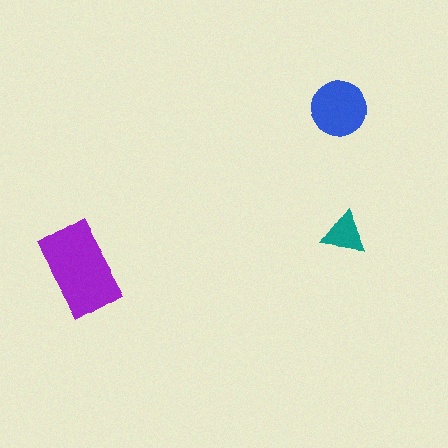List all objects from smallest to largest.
The teal triangle, the blue circle, the purple rectangle.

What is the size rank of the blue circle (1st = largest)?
2nd.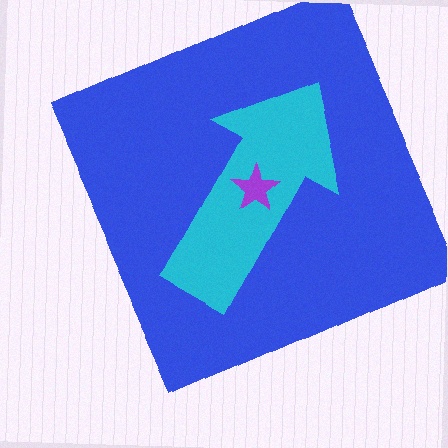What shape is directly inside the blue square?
The cyan arrow.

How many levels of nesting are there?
3.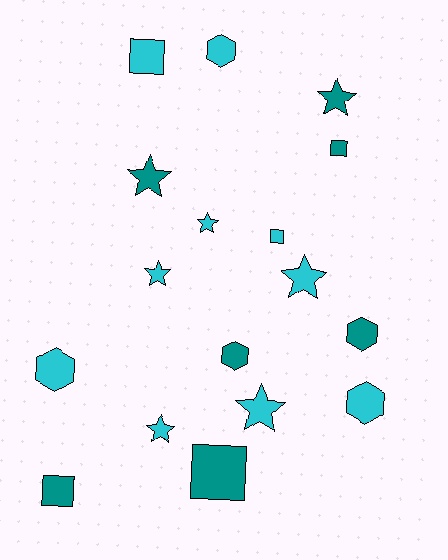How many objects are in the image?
There are 17 objects.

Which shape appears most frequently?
Star, with 7 objects.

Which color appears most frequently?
Cyan, with 10 objects.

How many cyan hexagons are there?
There are 3 cyan hexagons.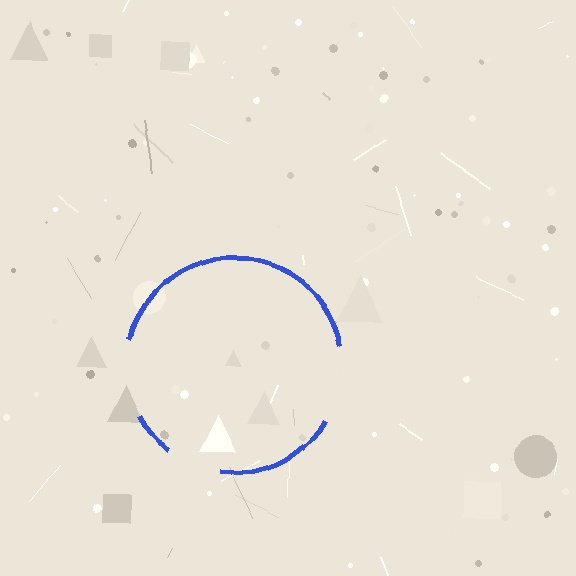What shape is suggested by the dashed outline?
The dashed outline suggests a circle.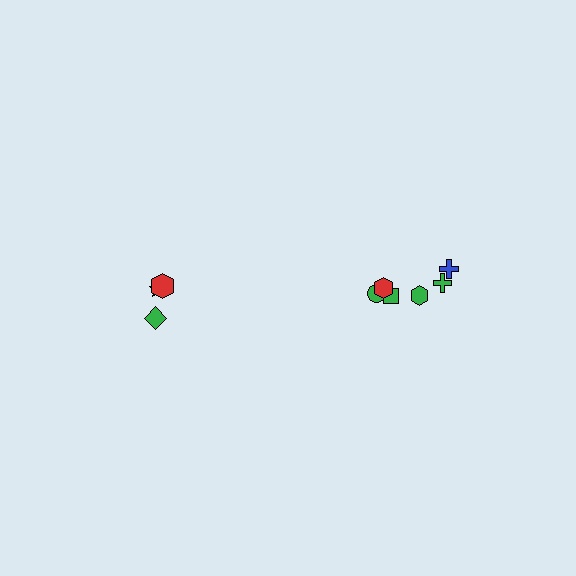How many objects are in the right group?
There are 6 objects.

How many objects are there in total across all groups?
There are 9 objects.